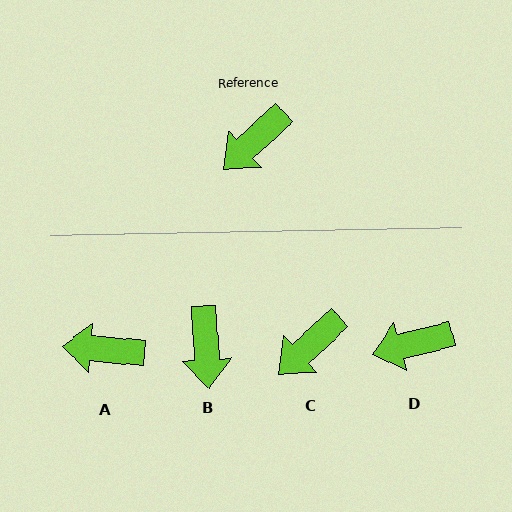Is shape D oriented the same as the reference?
No, it is off by about 28 degrees.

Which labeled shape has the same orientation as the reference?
C.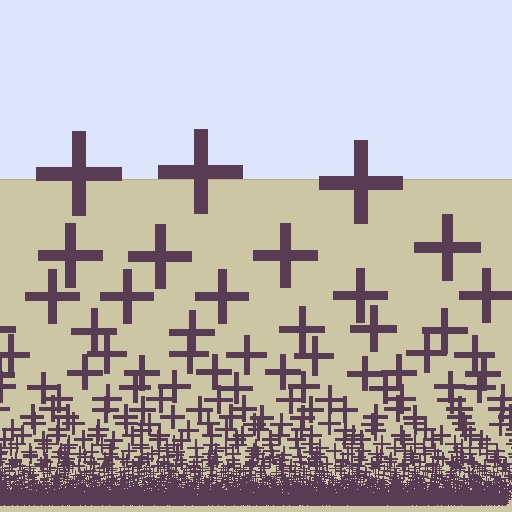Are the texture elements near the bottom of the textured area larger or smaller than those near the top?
Smaller. The gradient is inverted — elements near the bottom are smaller and denser.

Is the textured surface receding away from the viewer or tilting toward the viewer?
The surface appears to tilt toward the viewer. Texture elements get larger and sparser toward the top.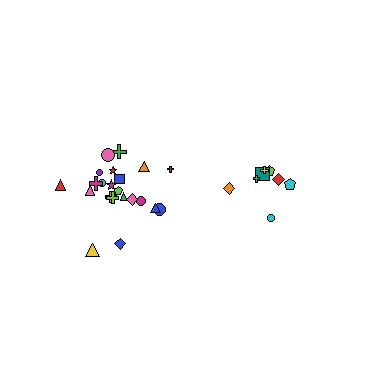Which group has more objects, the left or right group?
The left group.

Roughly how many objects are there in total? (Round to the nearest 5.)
Roughly 30 objects in total.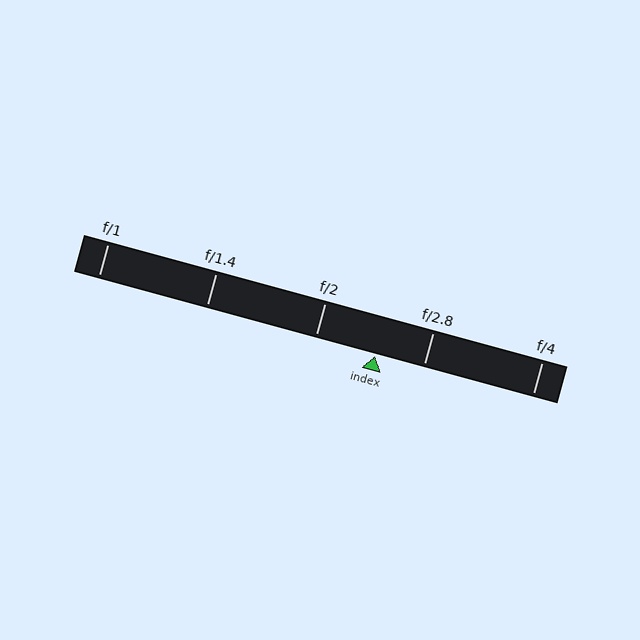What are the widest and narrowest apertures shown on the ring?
The widest aperture shown is f/1 and the narrowest is f/4.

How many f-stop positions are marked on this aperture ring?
There are 5 f-stop positions marked.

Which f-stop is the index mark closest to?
The index mark is closest to f/2.8.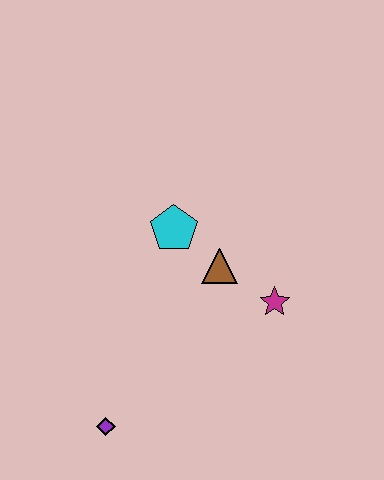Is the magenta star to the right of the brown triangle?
Yes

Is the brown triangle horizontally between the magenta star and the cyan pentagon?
Yes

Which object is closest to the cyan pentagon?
The brown triangle is closest to the cyan pentagon.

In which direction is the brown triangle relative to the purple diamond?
The brown triangle is above the purple diamond.